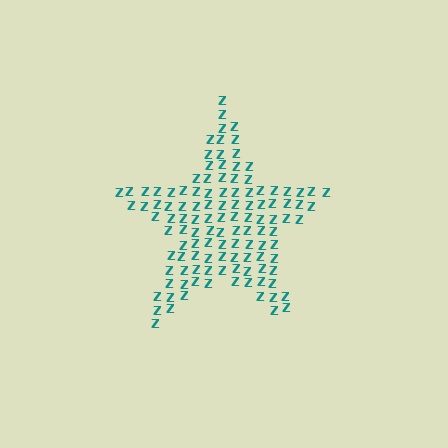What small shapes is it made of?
It is made of small letter Z's.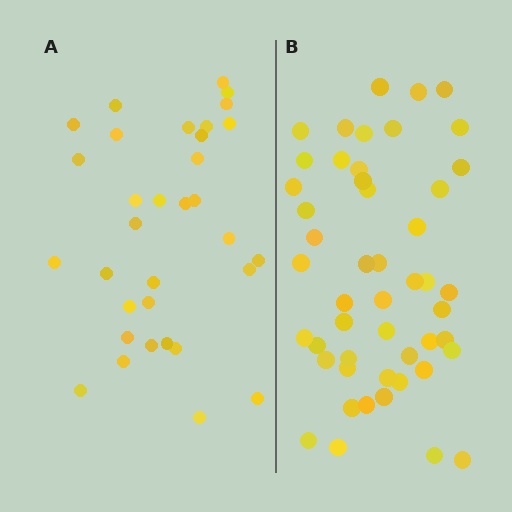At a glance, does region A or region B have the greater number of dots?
Region B (the right region) has more dots.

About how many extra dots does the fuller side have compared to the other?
Region B has approximately 15 more dots than region A.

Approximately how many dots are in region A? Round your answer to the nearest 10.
About 30 dots. (The exact count is 33, which rounds to 30.)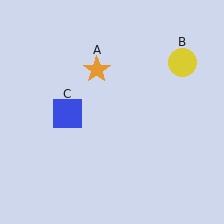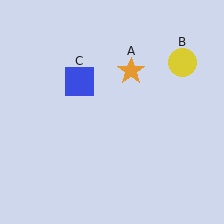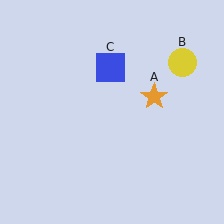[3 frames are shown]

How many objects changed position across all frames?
2 objects changed position: orange star (object A), blue square (object C).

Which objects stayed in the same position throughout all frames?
Yellow circle (object B) remained stationary.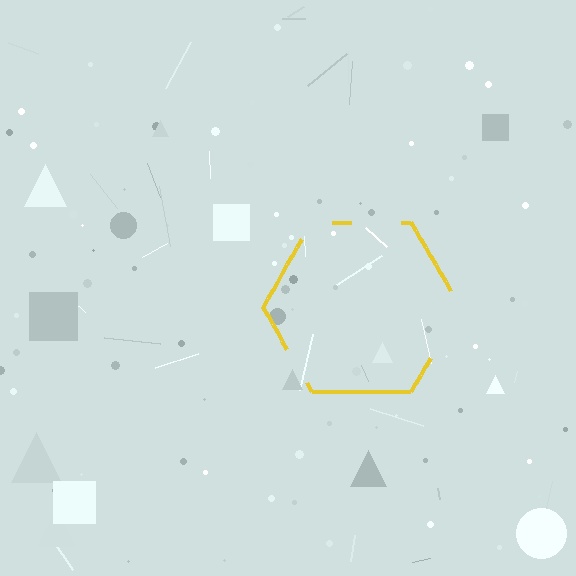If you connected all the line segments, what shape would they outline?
They would outline a hexagon.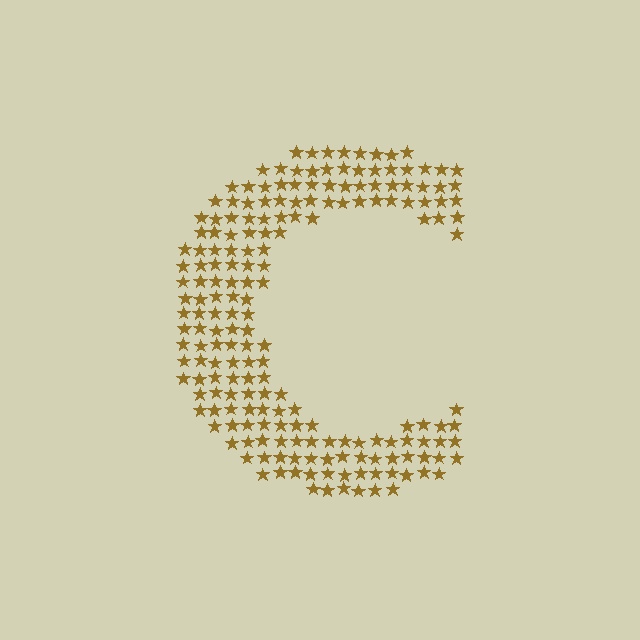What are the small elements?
The small elements are stars.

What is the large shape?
The large shape is the letter C.